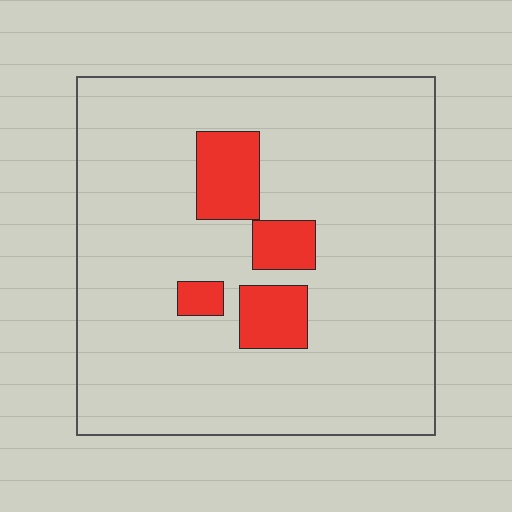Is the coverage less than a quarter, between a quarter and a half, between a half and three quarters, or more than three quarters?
Less than a quarter.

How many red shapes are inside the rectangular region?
4.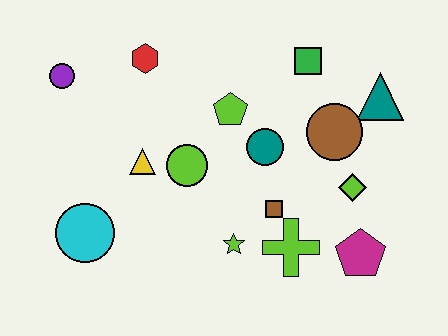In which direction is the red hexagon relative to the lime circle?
The red hexagon is above the lime circle.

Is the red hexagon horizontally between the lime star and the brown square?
No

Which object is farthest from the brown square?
The purple circle is farthest from the brown square.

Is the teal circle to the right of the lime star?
Yes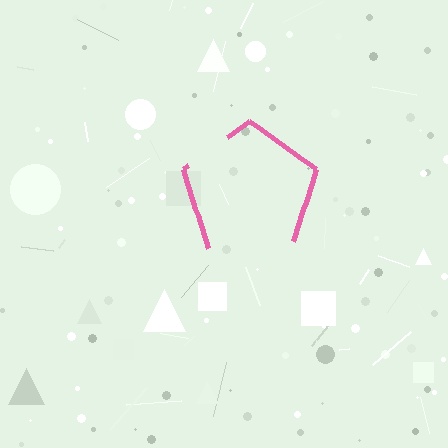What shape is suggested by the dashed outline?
The dashed outline suggests a pentagon.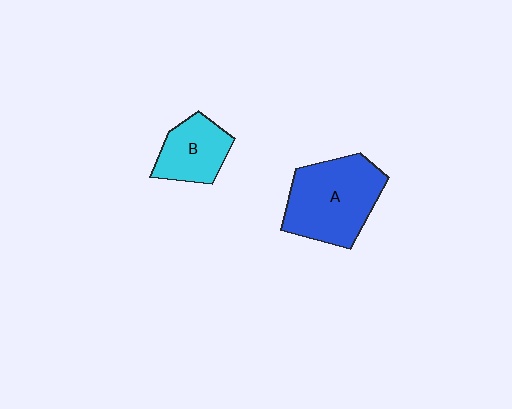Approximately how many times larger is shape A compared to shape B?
Approximately 1.8 times.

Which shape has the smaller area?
Shape B (cyan).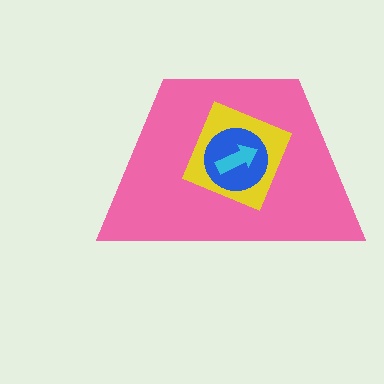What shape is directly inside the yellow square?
The blue circle.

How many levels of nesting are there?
4.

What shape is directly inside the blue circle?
The cyan arrow.